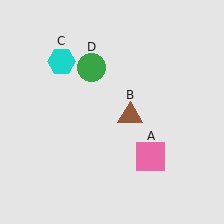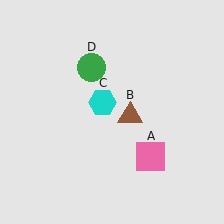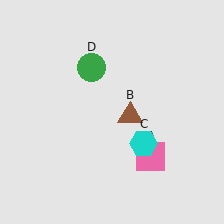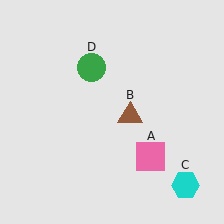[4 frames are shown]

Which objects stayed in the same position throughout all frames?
Pink square (object A) and brown triangle (object B) and green circle (object D) remained stationary.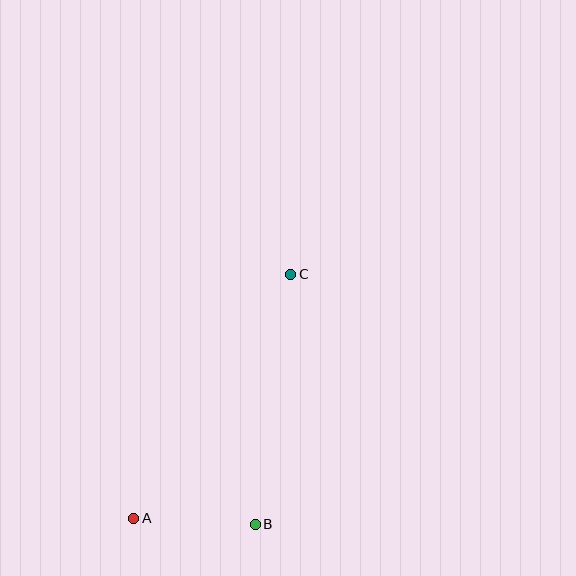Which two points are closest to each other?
Points A and B are closest to each other.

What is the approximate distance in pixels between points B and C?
The distance between B and C is approximately 252 pixels.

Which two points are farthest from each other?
Points A and C are farthest from each other.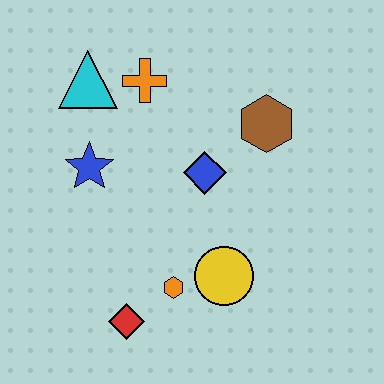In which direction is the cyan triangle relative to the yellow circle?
The cyan triangle is above the yellow circle.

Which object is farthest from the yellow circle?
The cyan triangle is farthest from the yellow circle.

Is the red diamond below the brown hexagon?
Yes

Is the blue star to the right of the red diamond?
No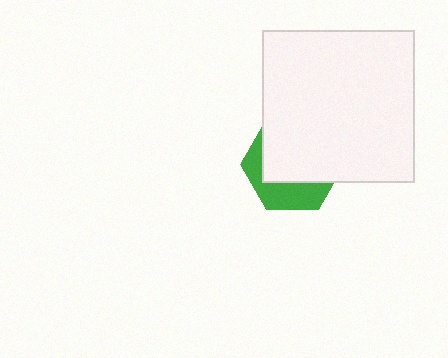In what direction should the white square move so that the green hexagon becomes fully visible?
The white square should move up. That is the shortest direction to clear the overlap and leave the green hexagon fully visible.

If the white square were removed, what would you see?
You would see the complete green hexagon.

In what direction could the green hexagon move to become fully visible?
The green hexagon could move down. That would shift it out from behind the white square entirely.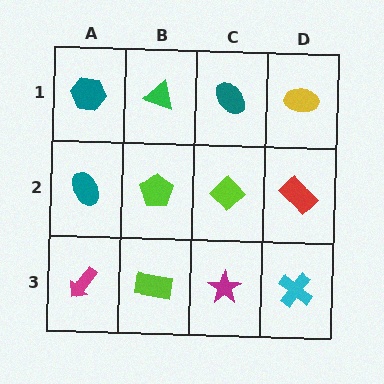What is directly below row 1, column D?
A red rectangle.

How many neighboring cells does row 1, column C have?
3.